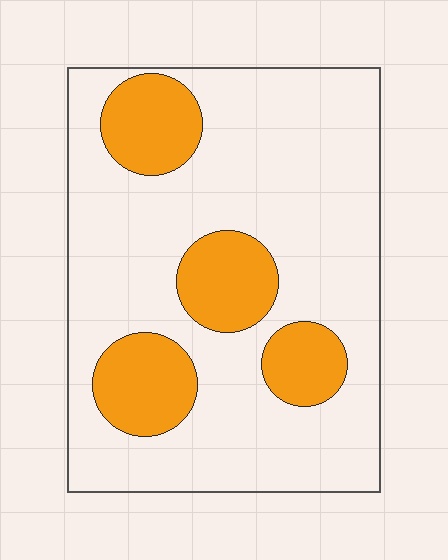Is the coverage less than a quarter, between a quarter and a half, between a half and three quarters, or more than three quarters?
Less than a quarter.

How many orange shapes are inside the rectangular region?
4.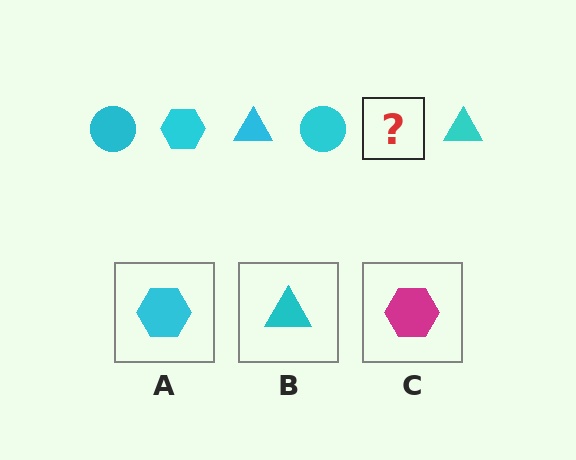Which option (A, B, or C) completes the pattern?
A.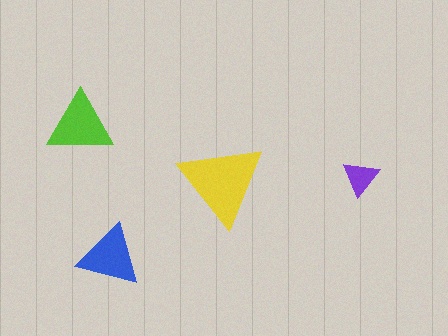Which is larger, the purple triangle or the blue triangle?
The blue one.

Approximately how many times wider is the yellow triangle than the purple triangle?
About 2.5 times wider.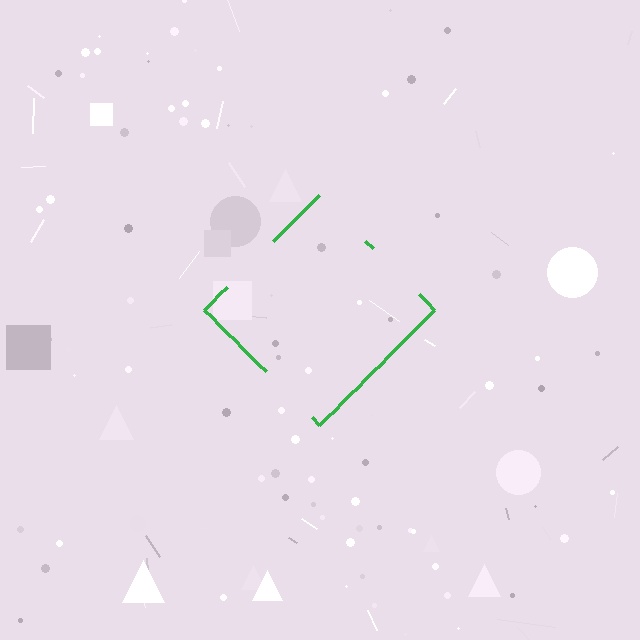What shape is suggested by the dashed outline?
The dashed outline suggests a diamond.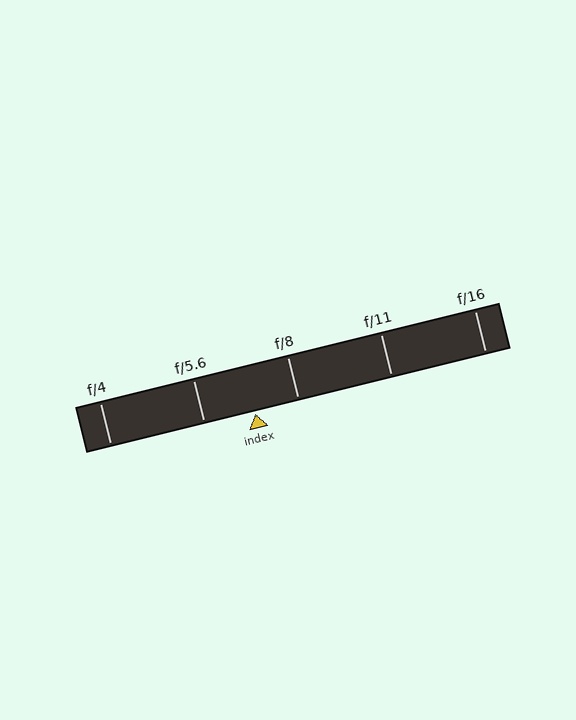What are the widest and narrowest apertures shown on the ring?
The widest aperture shown is f/4 and the narrowest is f/16.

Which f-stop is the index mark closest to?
The index mark is closest to f/8.